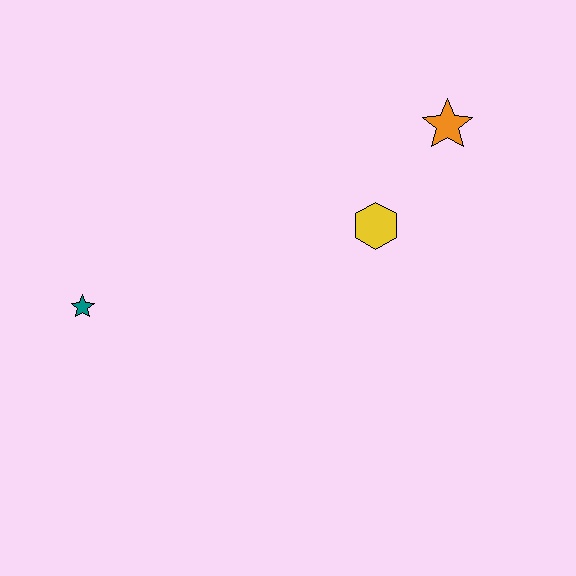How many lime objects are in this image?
There are no lime objects.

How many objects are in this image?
There are 3 objects.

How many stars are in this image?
There are 2 stars.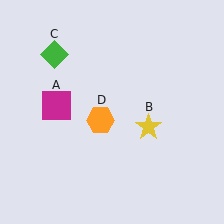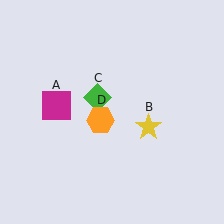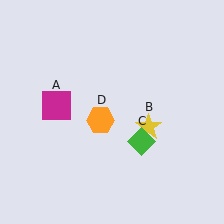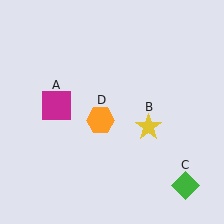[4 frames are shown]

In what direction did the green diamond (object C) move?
The green diamond (object C) moved down and to the right.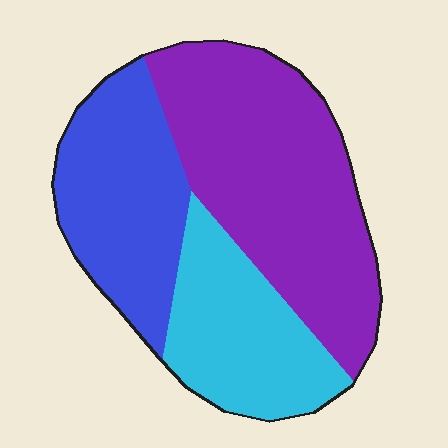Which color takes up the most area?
Purple, at roughly 45%.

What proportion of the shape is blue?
Blue covers 28% of the shape.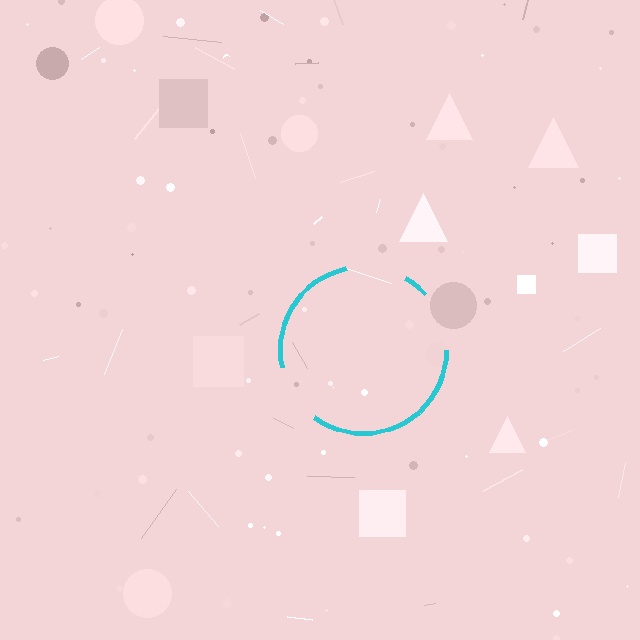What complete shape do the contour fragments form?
The contour fragments form a circle.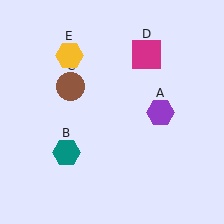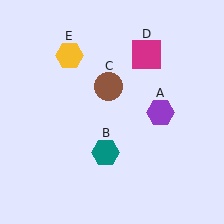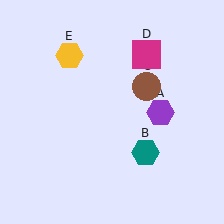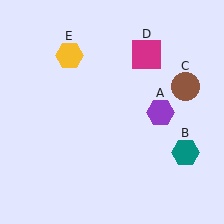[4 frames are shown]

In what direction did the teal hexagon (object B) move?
The teal hexagon (object B) moved right.